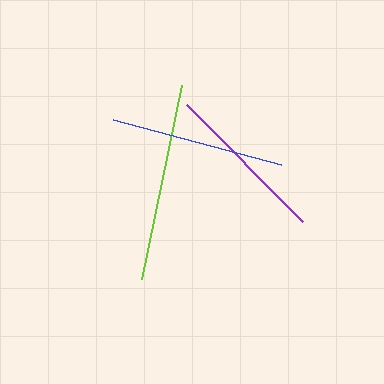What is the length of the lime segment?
The lime segment is approximately 198 pixels long.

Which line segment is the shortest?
The purple line is the shortest at approximately 165 pixels.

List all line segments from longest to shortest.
From longest to shortest: lime, blue, purple.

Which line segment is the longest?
The lime line is the longest at approximately 198 pixels.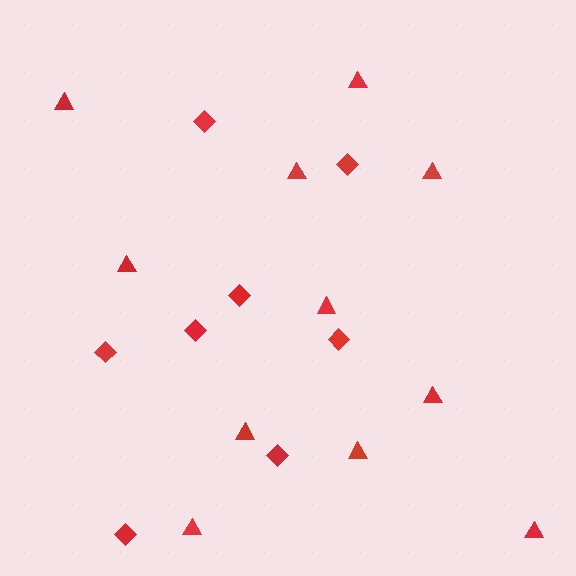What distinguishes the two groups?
There are 2 groups: one group of triangles (11) and one group of diamonds (8).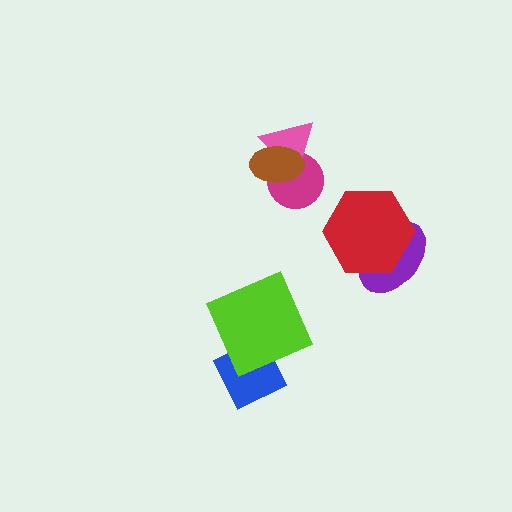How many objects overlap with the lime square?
1 object overlaps with the lime square.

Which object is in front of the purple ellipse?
The red hexagon is in front of the purple ellipse.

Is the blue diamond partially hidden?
Yes, it is partially covered by another shape.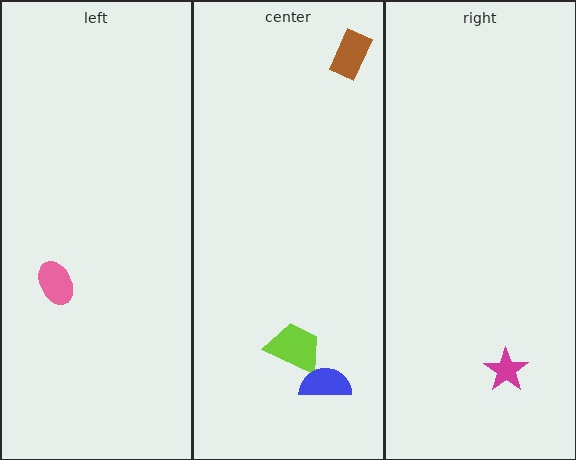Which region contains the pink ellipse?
The left region.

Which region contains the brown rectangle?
The center region.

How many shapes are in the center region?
3.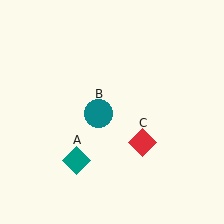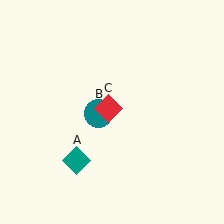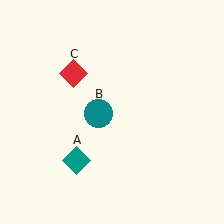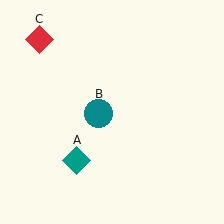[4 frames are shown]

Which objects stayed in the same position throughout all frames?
Teal diamond (object A) and teal circle (object B) remained stationary.